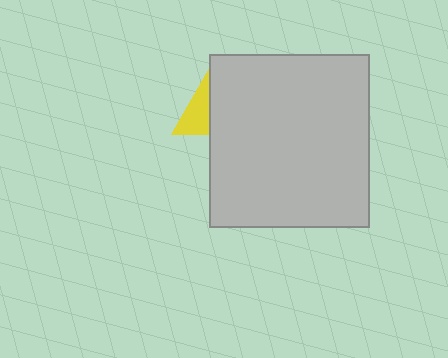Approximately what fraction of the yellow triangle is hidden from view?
Roughly 61% of the yellow triangle is hidden behind the light gray rectangle.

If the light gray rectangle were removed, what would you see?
You would see the complete yellow triangle.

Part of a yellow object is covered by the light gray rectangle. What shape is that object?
It is a triangle.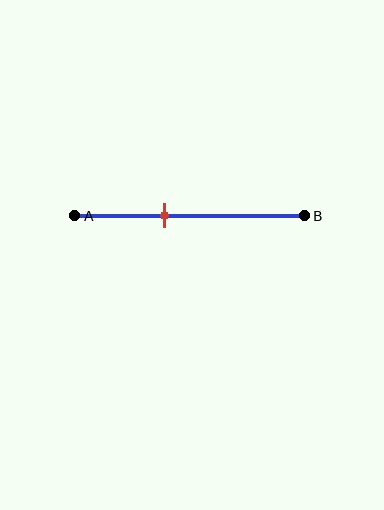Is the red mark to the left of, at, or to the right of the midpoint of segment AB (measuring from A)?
The red mark is to the left of the midpoint of segment AB.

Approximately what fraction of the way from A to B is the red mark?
The red mark is approximately 40% of the way from A to B.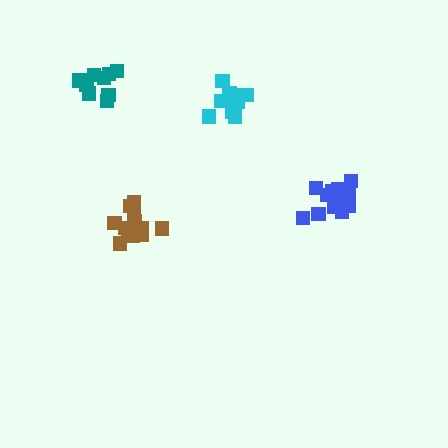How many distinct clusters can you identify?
There are 4 distinct clusters.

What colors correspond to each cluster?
The clusters are colored: teal, brown, blue, cyan.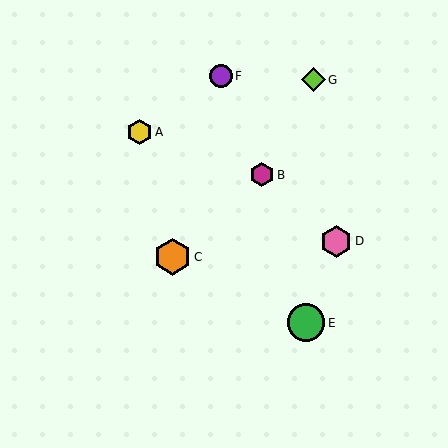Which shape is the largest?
The green circle (labeled E) is the largest.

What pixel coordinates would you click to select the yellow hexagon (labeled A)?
Click at (139, 132) to select the yellow hexagon A.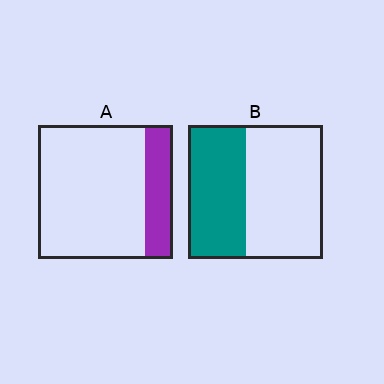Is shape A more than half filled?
No.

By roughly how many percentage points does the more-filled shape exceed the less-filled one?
By roughly 20 percentage points (B over A).